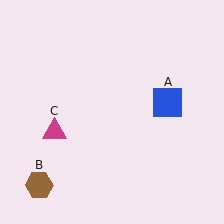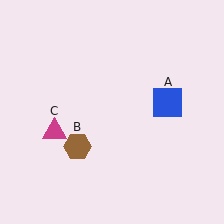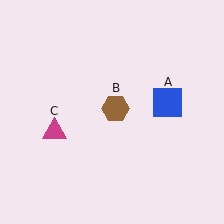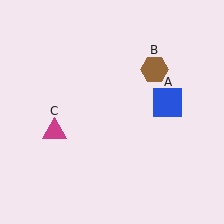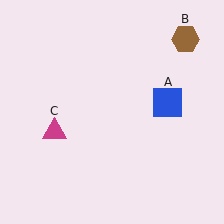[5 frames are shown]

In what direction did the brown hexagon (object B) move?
The brown hexagon (object B) moved up and to the right.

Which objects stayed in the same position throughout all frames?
Blue square (object A) and magenta triangle (object C) remained stationary.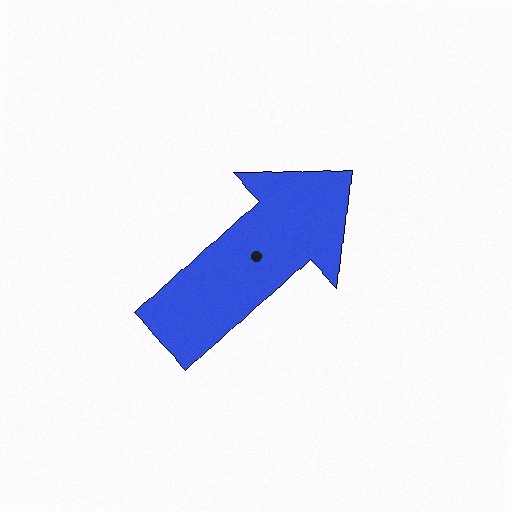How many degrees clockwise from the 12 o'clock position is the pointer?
Approximately 46 degrees.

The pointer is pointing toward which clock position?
Roughly 2 o'clock.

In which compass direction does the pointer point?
Northeast.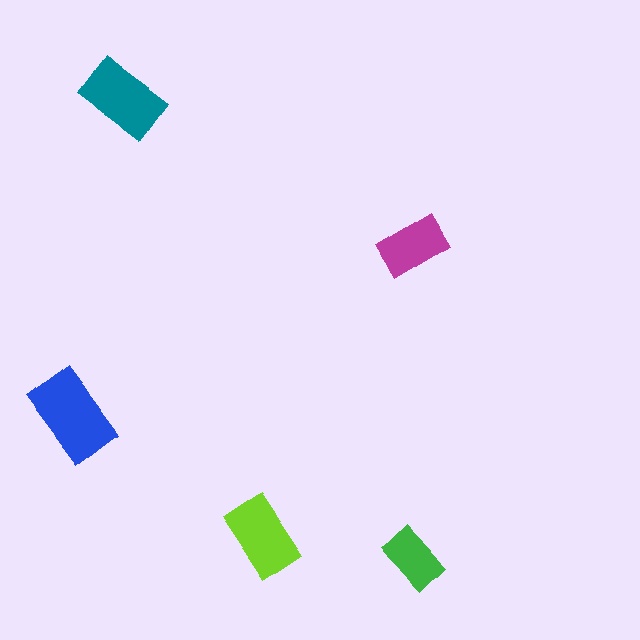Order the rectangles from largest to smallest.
the blue one, the teal one, the lime one, the magenta one, the green one.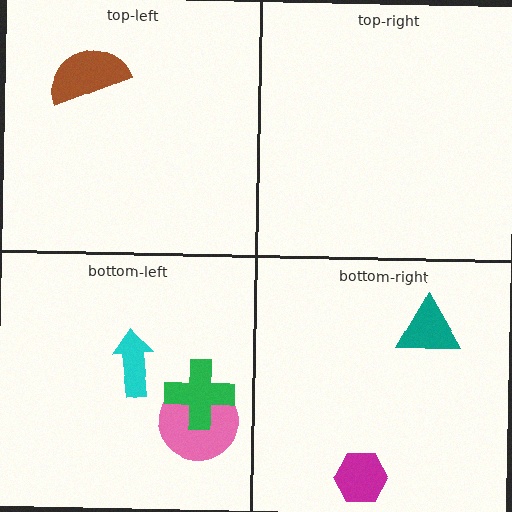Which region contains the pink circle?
The bottom-left region.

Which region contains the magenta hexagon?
The bottom-right region.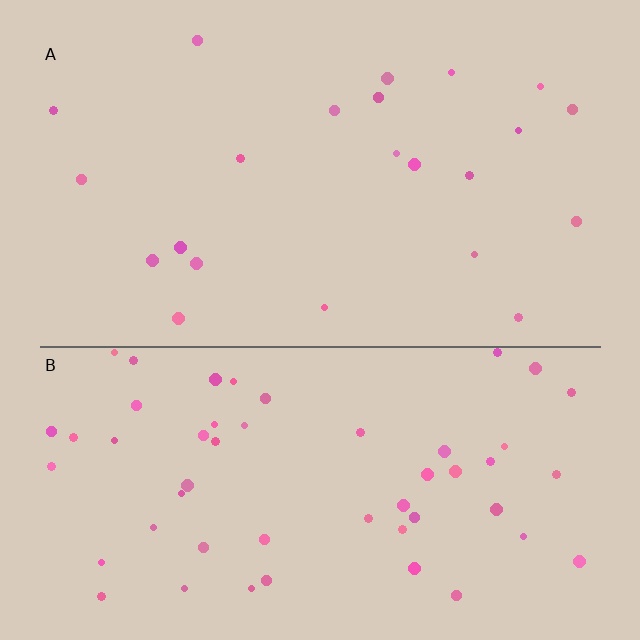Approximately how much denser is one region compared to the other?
Approximately 2.4× — region B over region A.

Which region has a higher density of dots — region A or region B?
B (the bottom).